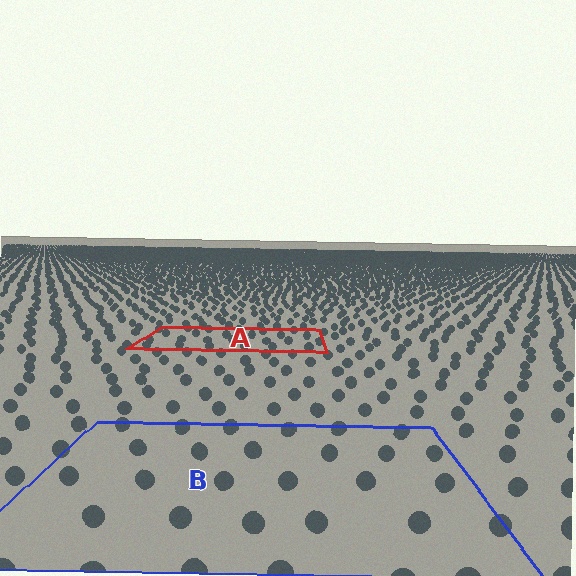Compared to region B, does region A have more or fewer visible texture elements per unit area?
Region A has more texture elements per unit area — they are packed more densely because it is farther away.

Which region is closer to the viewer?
Region B is closer. The texture elements there are larger and more spread out.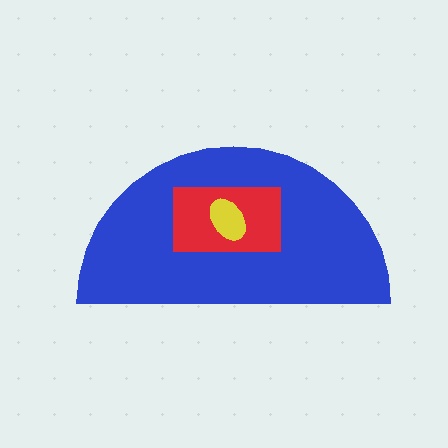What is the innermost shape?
The yellow ellipse.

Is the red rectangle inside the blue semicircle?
Yes.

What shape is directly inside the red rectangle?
The yellow ellipse.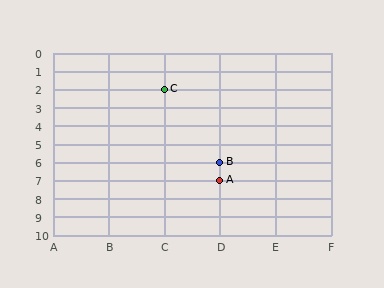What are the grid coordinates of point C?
Point C is at grid coordinates (C, 2).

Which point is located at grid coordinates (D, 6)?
Point B is at (D, 6).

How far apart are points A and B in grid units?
Points A and B are 1 row apart.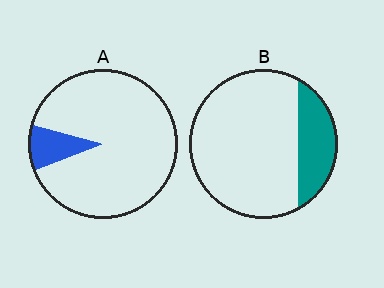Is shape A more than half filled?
No.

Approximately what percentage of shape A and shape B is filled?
A is approximately 10% and B is approximately 20%.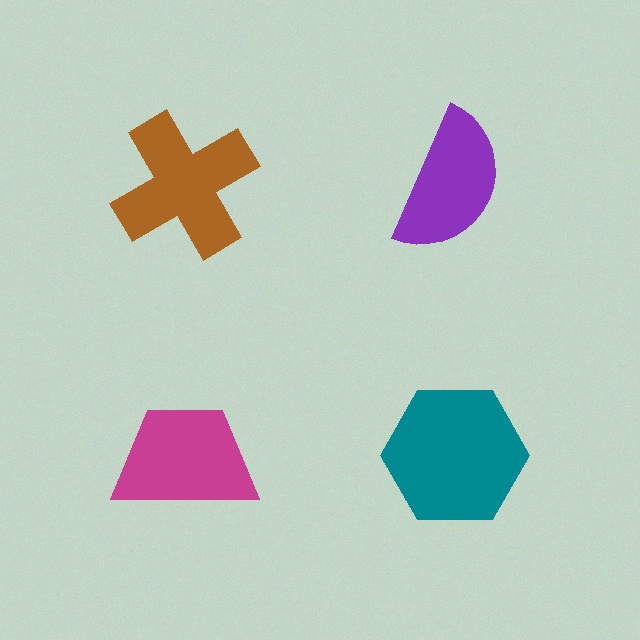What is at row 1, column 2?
A purple semicircle.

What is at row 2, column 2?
A teal hexagon.